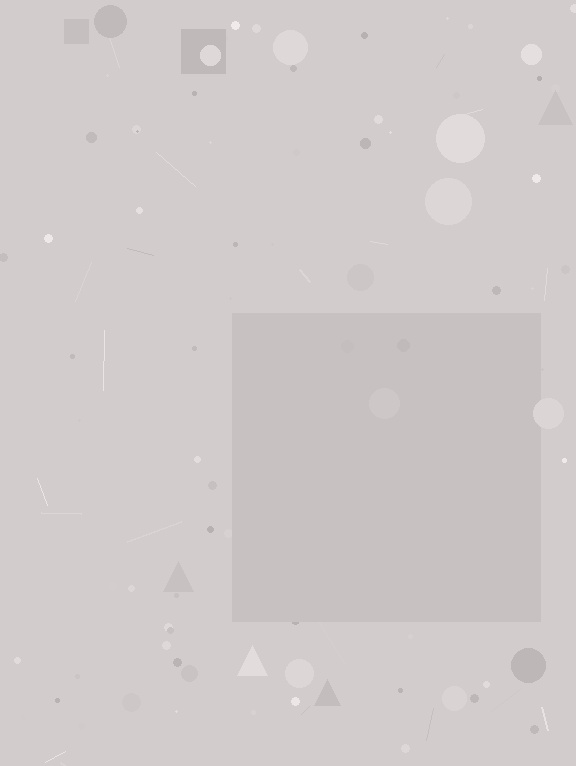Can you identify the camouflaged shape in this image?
The camouflaged shape is a square.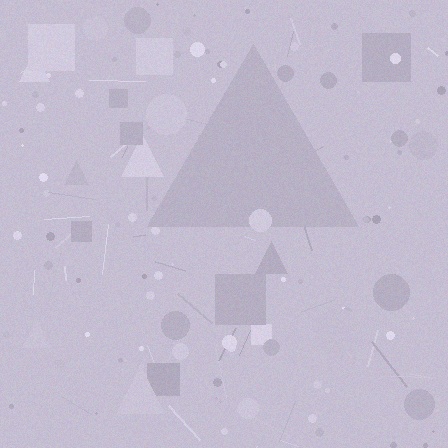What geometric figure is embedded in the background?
A triangle is embedded in the background.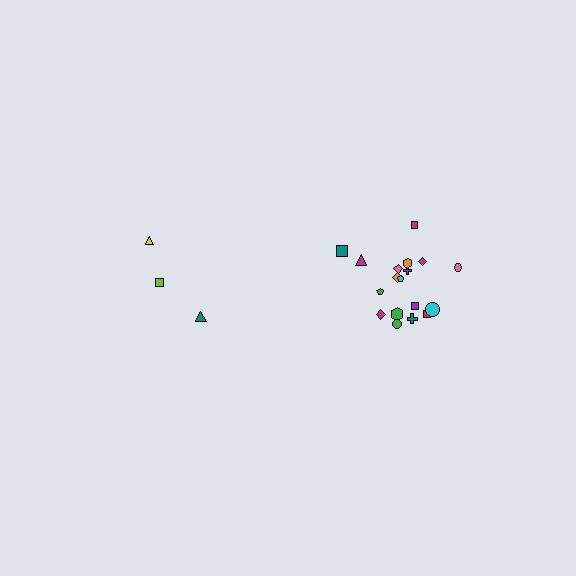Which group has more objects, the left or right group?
The right group.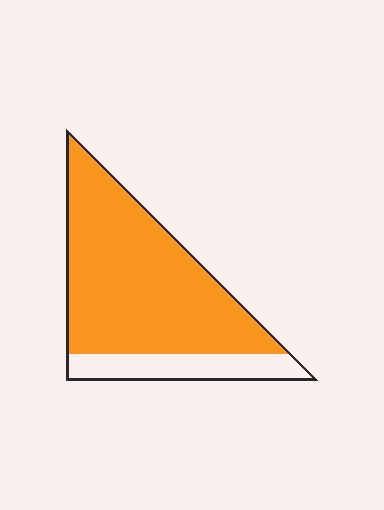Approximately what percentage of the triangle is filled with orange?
Approximately 80%.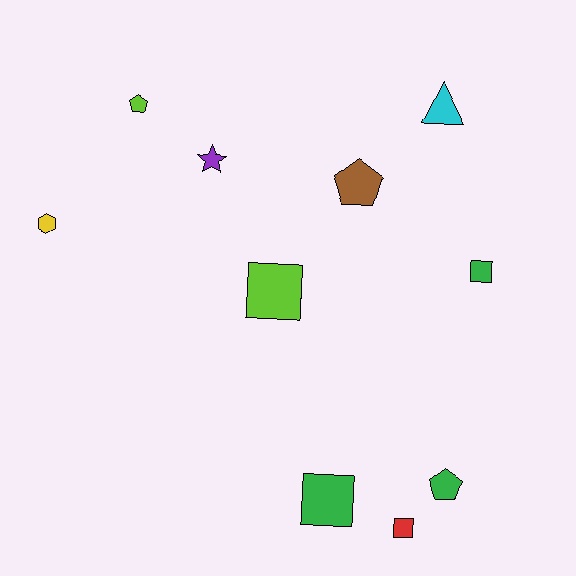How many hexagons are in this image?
There is 1 hexagon.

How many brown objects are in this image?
There is 1 brown object.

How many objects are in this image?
There are 10 objects.